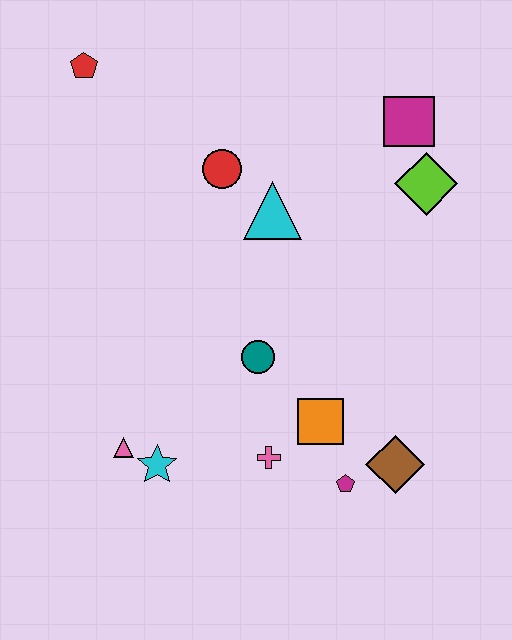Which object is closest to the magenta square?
The lime diamond is closest to the magenta square.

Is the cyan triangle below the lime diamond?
Yes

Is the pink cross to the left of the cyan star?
No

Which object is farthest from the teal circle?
The red pentagon is farthest from the teal circle.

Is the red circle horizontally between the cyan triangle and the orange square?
No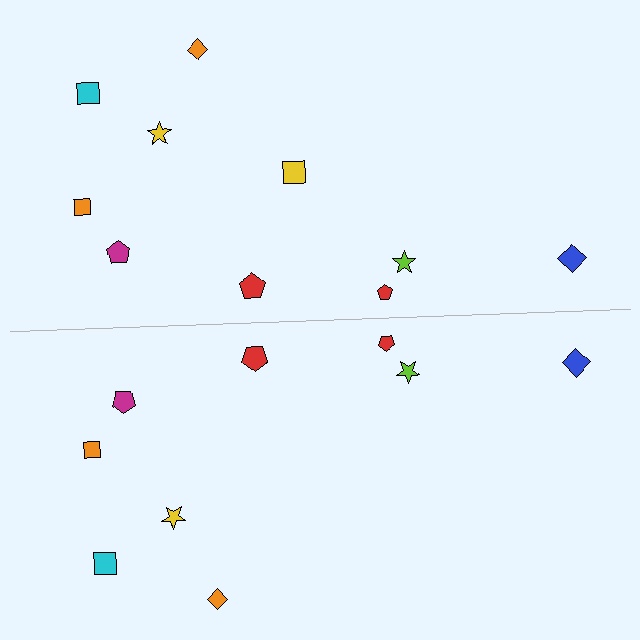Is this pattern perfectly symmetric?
No, the pattern is not perfectly symmetric. A yellow square is missing from the bottom side.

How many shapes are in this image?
There are 19 shapes in this image.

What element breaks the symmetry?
A yellow square is missing from the bottom side.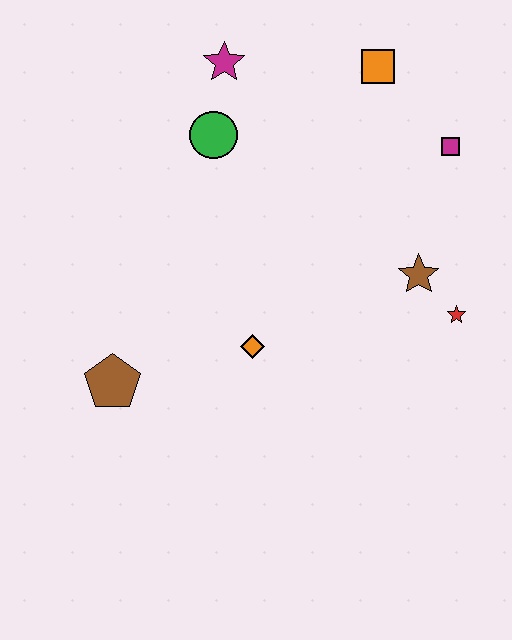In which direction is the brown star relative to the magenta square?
The brown star is below the magenta square.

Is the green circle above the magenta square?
Yes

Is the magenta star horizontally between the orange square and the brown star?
No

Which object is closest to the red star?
The brown star is closest to the red star.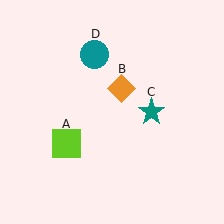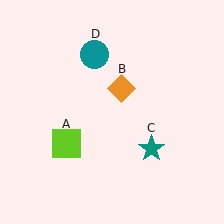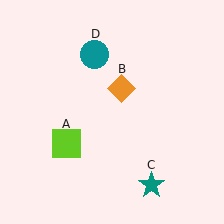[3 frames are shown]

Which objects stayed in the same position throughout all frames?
Lime square (object A) and orange diamond (object B) and teal circle (object D) remained stationary.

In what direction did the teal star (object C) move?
The teal star (object C) moved down.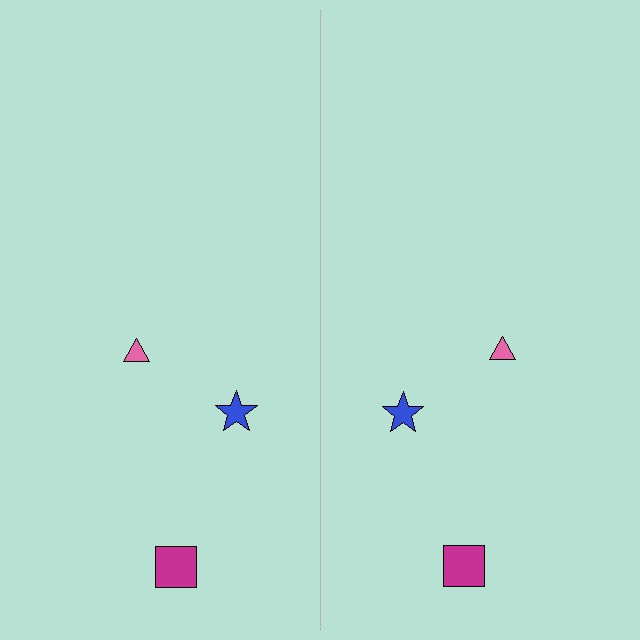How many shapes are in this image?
There are 6 shapes in this image.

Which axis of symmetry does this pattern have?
The pattern has a vertical axis of symmetry running through the center of the image.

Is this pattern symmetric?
Yes, this pattern has bilateral (reflection) symmetry.